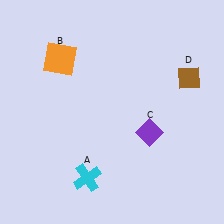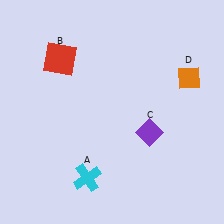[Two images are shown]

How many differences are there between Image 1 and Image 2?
There are 2 differences between the two images.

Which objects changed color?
B changed from orange to red. D changed from brown to orange.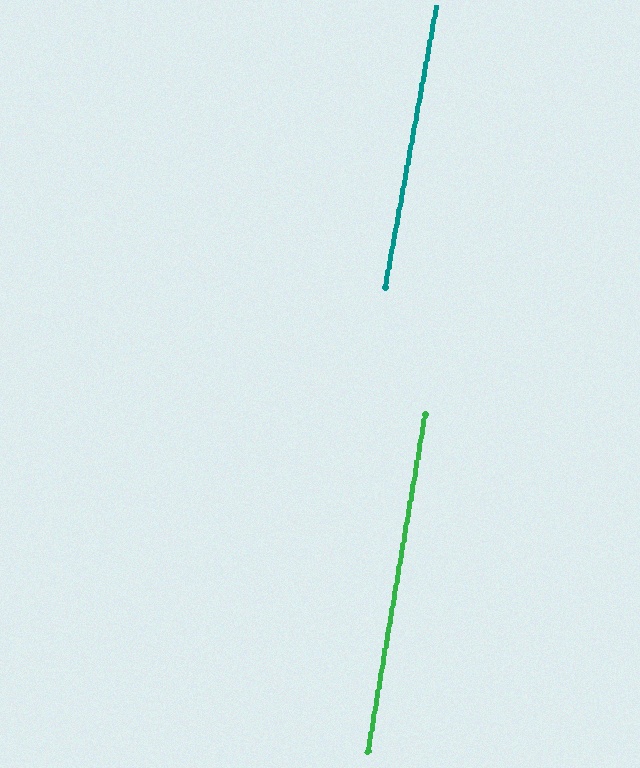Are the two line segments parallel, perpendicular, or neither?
Parallel — their directions differ by only 0.7°.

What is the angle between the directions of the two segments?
Approximately 1 degree.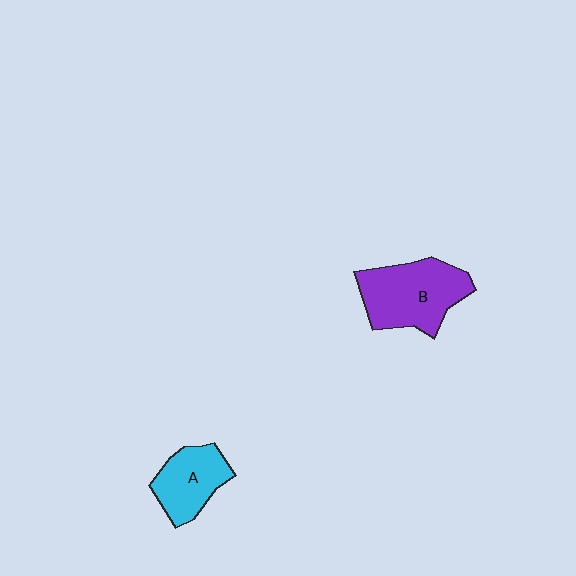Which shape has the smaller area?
Shape A (cyan).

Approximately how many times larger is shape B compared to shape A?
Approximately 1.5 times.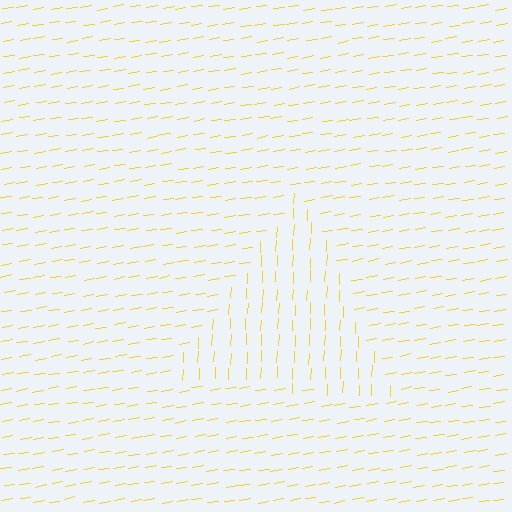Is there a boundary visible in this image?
Yes, there is a texture boundary formed by a change in line orientation.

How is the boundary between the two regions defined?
The boundary is defined purely by a change in line orientation (approximately 78 degrees difference). All lines are the same color and thickness.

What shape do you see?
I see a triangle.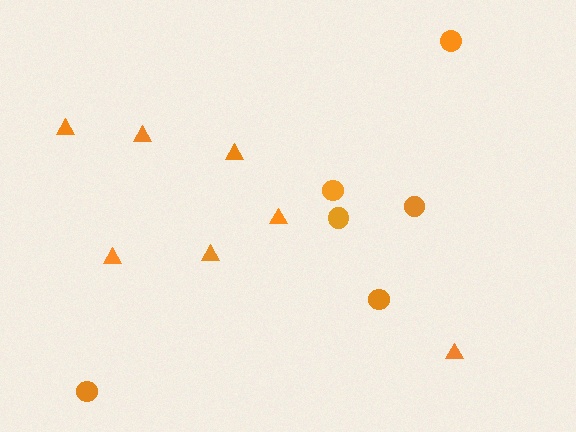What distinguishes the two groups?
There are 2 groups: one group of circles (6) and one group of triangles (7).